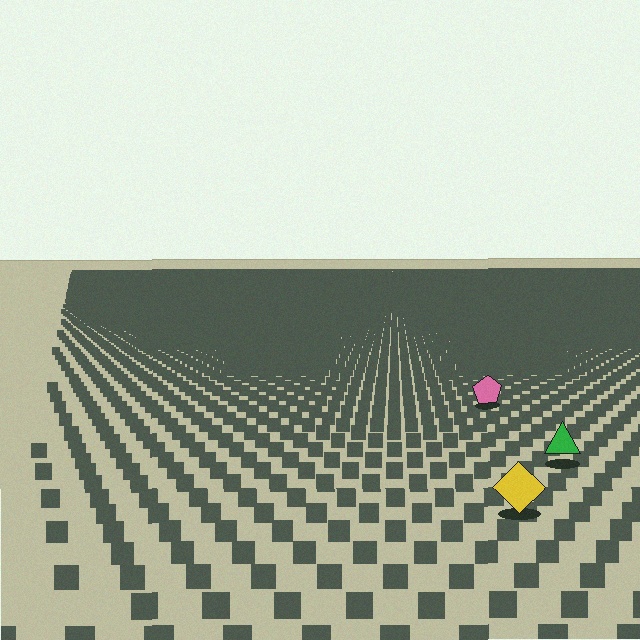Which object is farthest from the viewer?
The pink pentagon is farthest from the viewer. It appears smaller and the ground texture around it is denser.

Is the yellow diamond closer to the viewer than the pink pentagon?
Yes. The yellow diamond is closer — you can tell from the texture gradient: the ground texture is coarser near it.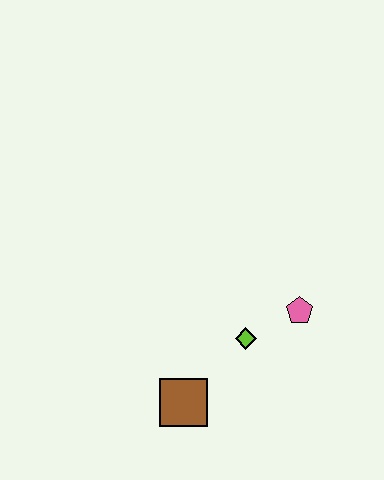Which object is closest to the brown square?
The lime diamond is closest to the brown square.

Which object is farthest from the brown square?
The pink pentagon is farthest from the brown square.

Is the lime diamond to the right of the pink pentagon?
No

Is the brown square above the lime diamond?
No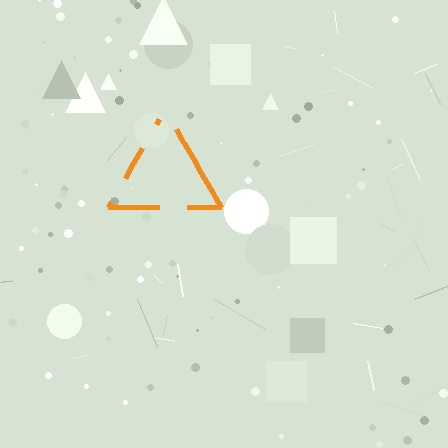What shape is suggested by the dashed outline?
The dashed outline suggests a triangle.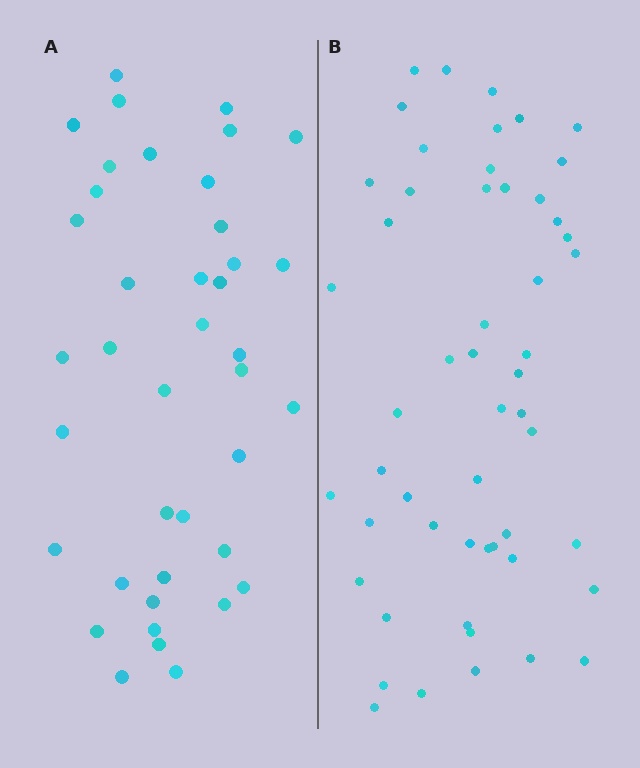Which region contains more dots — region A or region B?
Region B (the right region) has more dots.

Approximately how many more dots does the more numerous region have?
Region B has approximately 15 more dots than region A.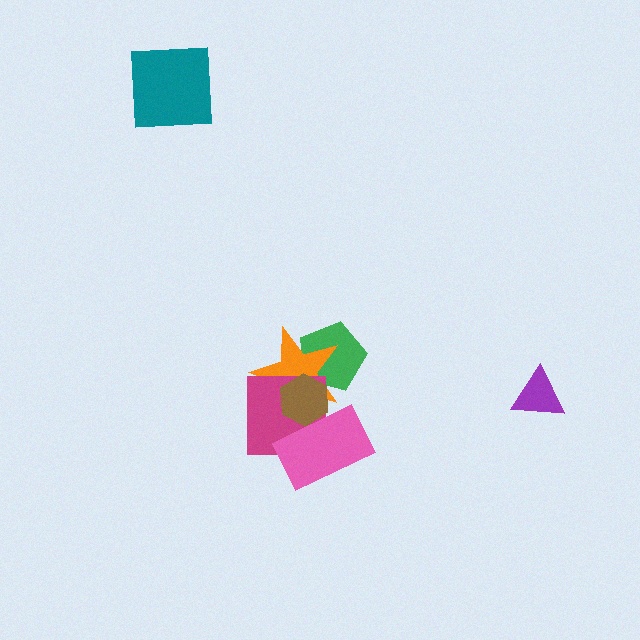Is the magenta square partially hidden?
Yes, it is partially covered by another shape.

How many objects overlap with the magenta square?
3 objects overlap with the magenta square.